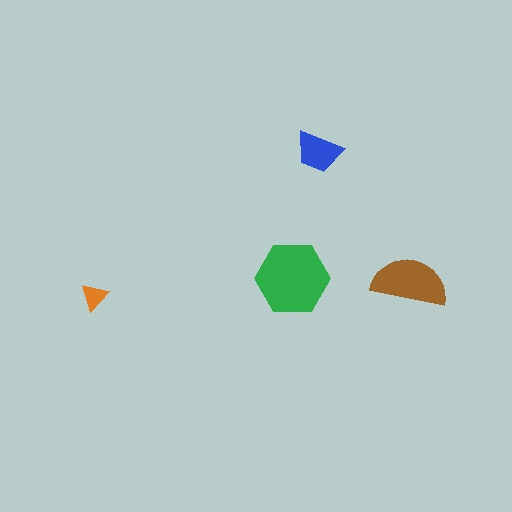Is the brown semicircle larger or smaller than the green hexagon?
Smaller.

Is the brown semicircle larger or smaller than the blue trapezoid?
Larger.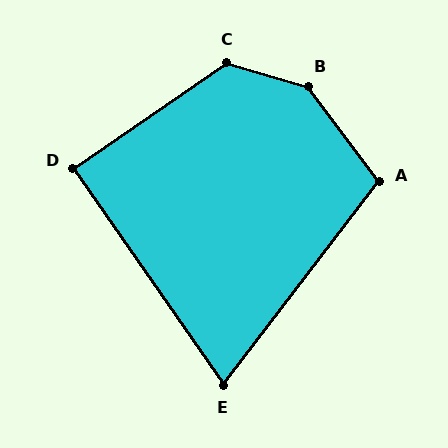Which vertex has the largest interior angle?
B, at approximately 143 degrees.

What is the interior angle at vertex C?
Approximately 129 degrees (obtuse).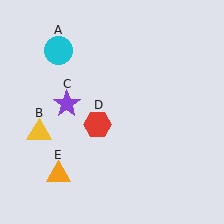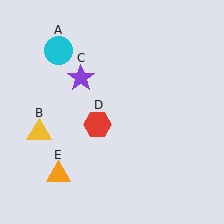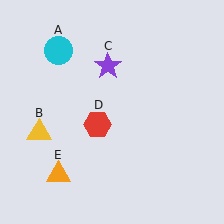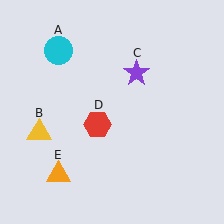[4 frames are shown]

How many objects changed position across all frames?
1 object changed position: purple star (object C).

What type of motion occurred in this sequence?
The purple star (object C) rotated clockwise around the center of the scene.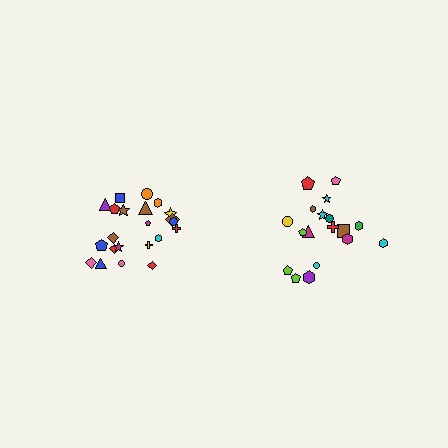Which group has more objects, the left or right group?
The left group.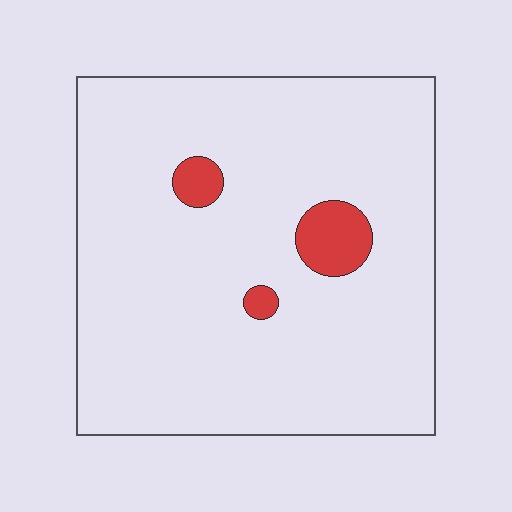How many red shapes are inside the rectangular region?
3.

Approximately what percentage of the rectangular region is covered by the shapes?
Approximately 5%.